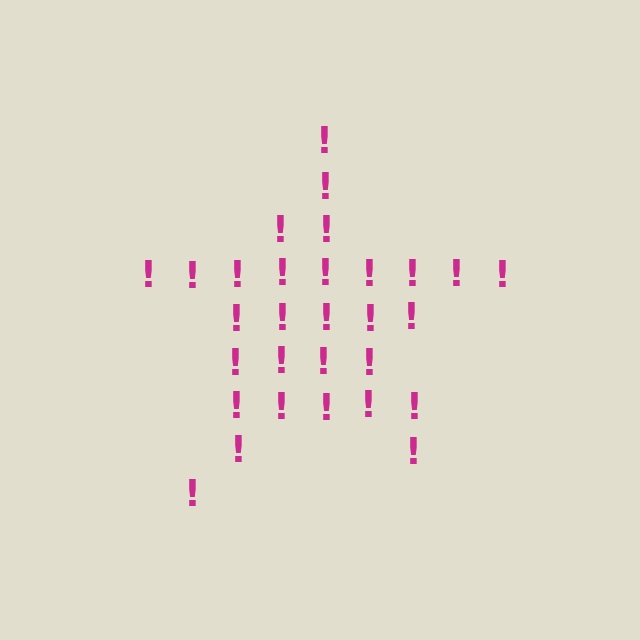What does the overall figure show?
The overall figure shows a star.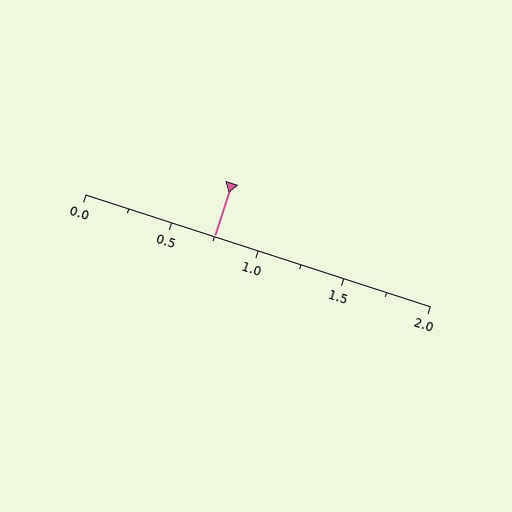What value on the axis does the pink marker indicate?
The marker indicates approximately 0.75.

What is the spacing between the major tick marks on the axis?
The major ticks are spaced 0.5 apart.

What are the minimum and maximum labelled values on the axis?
The axis runs from 0.0 to 2.0.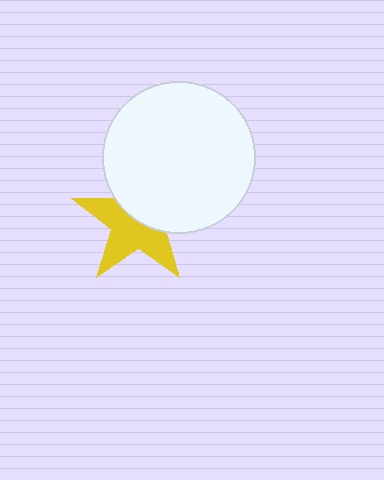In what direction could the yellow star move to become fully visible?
The yellow star could move down. That would shift it out from behind the white circle entirely.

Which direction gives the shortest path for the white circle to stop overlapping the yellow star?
Moving up gives the shortest separation.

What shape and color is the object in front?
The object in front is a white circle.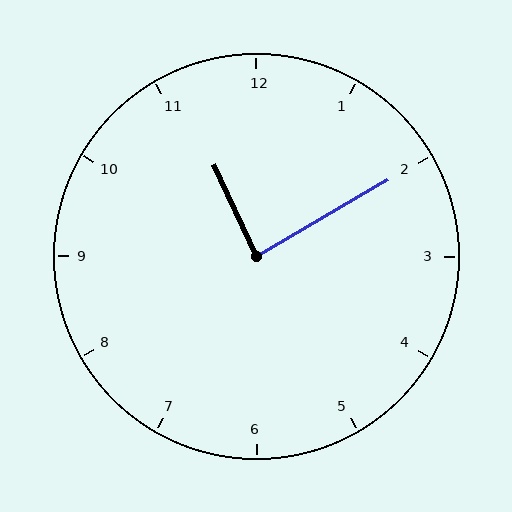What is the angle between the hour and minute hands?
Approximately 85 degrees.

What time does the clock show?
11:10.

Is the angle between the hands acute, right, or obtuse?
It is right.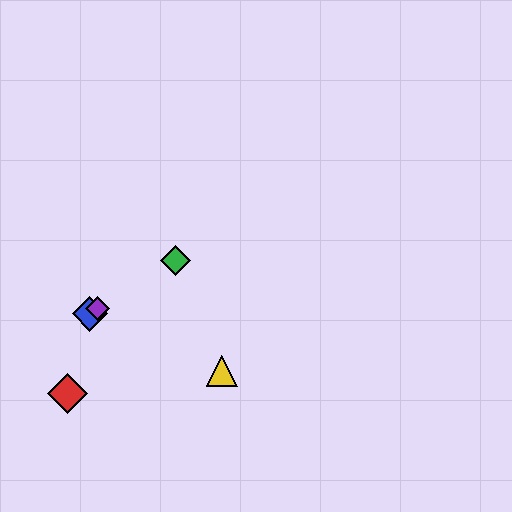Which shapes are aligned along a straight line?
The blue diamond, the green diamond, the purple diamond are aligned along a straight line.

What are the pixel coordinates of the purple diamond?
The purple diamond is at (98, 309).